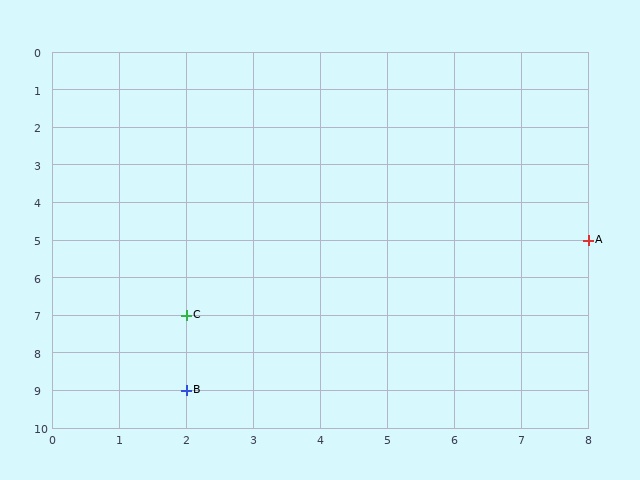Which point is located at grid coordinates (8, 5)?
Point A is at (8, 5).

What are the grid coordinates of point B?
Point B is at grid coordinates (2, 9).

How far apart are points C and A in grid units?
Points C and A are 6 columns and 2 rows apart (about 6.3 grid units diagonally).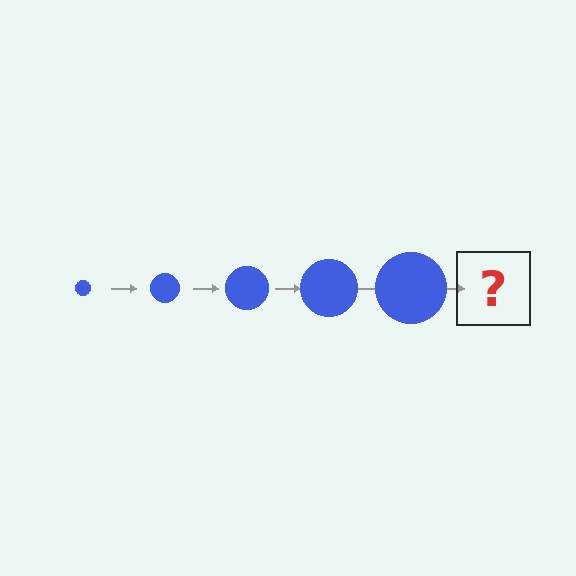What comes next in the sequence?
The next element should be a blue circle, larger than the previous one.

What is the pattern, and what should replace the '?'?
The pattern is that the circle gets progressively larger each step. The '?' should be a blue circle, larger than the previous one.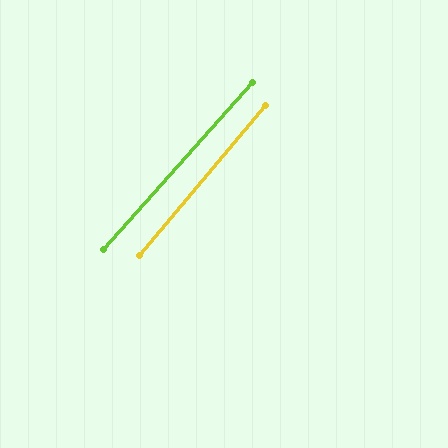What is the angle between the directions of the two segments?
Approximately 1 degree.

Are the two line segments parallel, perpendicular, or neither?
Parallel — their directions differ by only 1.5°.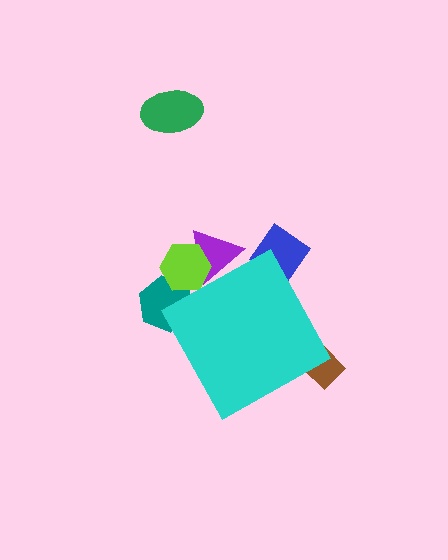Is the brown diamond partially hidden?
Yes, the brown diamond is partially hidden behind the cyan diamond.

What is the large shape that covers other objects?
A cyan diamond.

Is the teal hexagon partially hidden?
Yes, the teal hexagon is partially hidden behind the cyan diamond.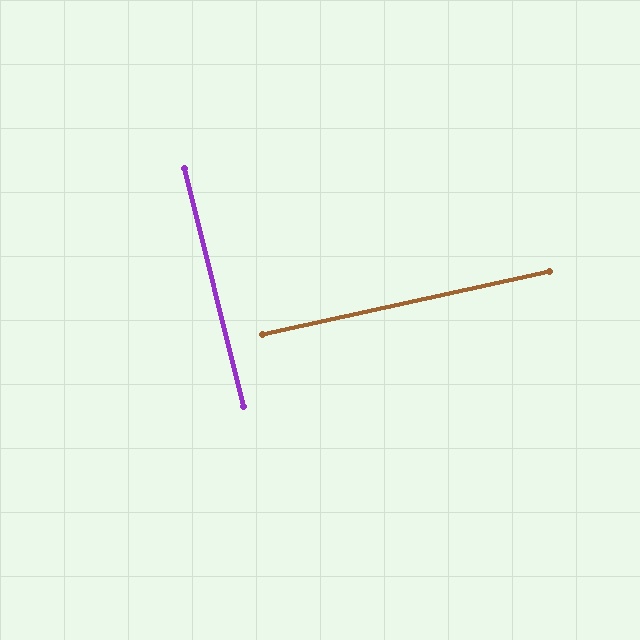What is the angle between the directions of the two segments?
Approximately 88 degrees.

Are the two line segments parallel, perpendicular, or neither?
Perpendicular — they meet at approximately 88°.